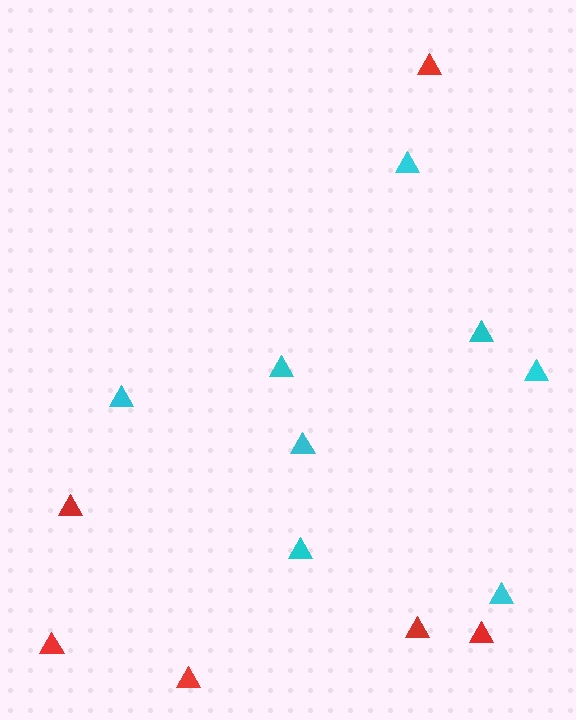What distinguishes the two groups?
There are 2 groups: one group of cyan triangles (8) and one group of red triangles (6).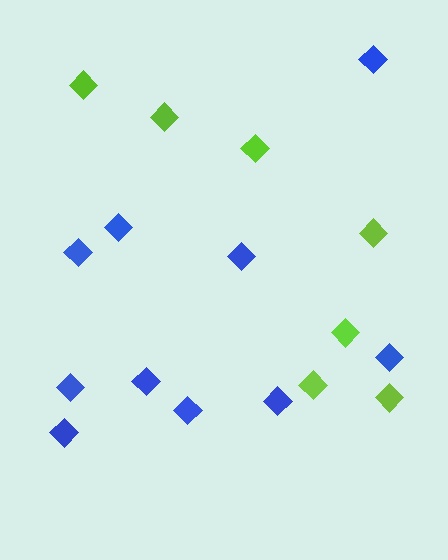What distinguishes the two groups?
There are 2 groups: one group of lime diamonds (7) and one group of blue diamonds (10).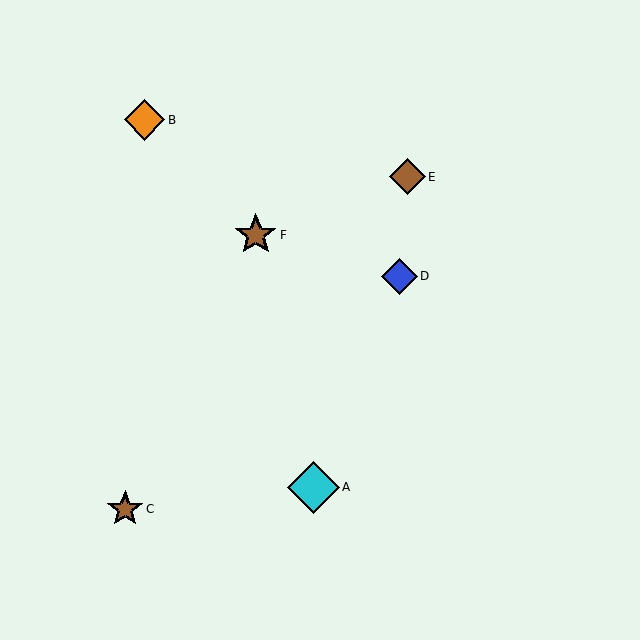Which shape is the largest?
The cyan diamond (labeled A) is the largest.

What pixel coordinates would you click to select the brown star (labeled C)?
Click at (125, 509) to select the brown star C.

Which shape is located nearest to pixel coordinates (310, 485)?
The cyan diamond (labeled A) at (313, 487) is nearest to that location.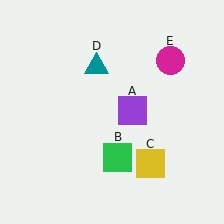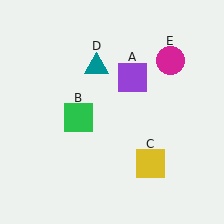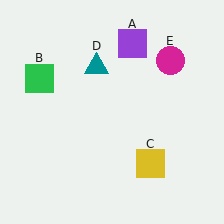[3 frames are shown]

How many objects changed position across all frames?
2 objects changed position: purple square (object A), green square (object B).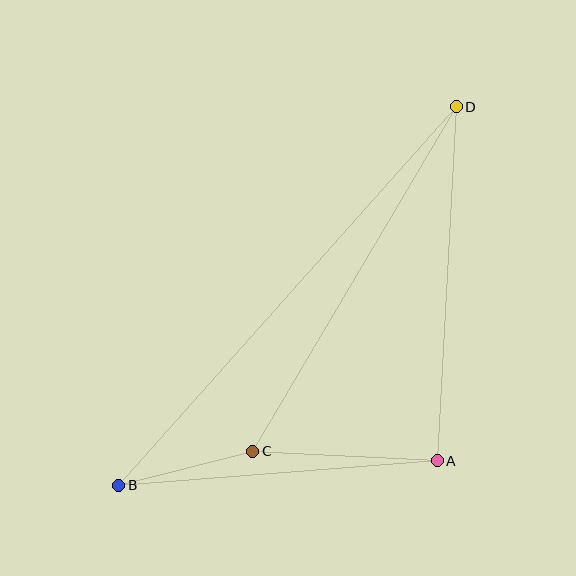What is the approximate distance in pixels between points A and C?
The distance between A and C is approximately 185 pixels.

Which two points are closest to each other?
Points B and C are closest to each other.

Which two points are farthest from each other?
Points B and D are farthest from each other.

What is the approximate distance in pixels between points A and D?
The distance between A and D is approximately 354 pixels.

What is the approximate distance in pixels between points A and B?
The distance between A and B is approximately 319 pixels.